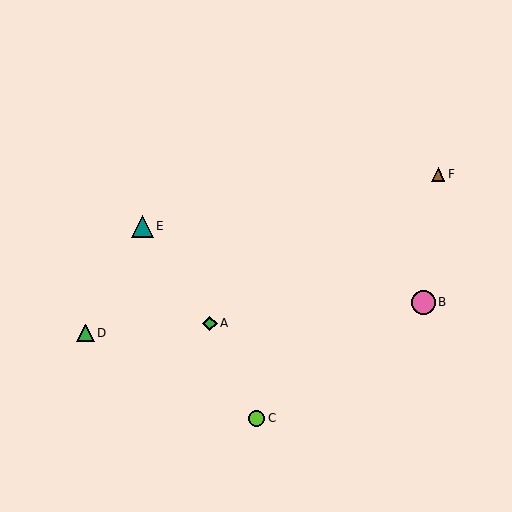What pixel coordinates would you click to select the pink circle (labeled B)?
Click at (423, 302) to select the pink circle B.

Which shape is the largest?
The pink circle (labeled B) is the largest.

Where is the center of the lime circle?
The center of the lime circle is at (256, 419).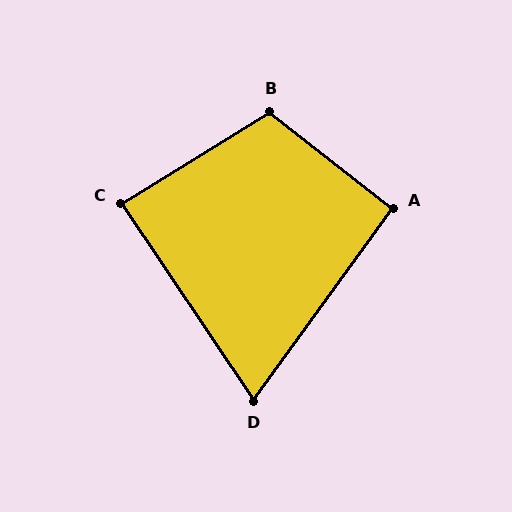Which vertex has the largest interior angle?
B, at approximately 110 degrees.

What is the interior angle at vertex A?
Approximately 92 degrees (approximately right).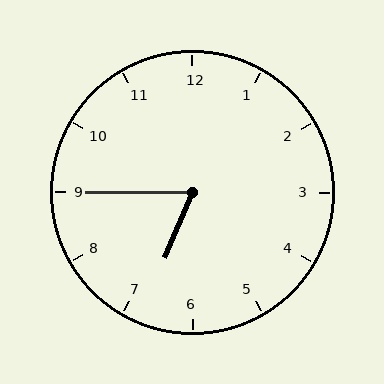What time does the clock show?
6:45.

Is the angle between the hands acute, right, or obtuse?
It is acute.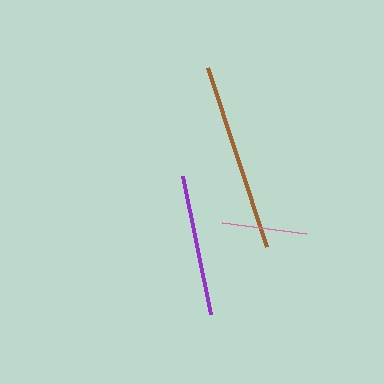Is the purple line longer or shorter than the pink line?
The purple line is longer than the pink line.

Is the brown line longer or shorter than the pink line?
The brown line is longer than the pink line.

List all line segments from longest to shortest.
From longest to shortest: brown, purple, pink.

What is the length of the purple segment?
The purple segment is approximately 141 pixels long.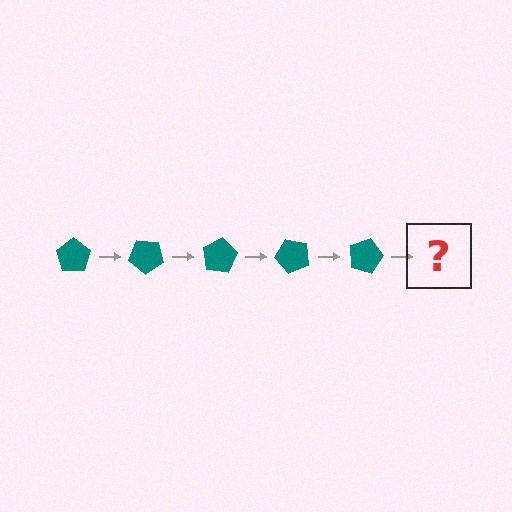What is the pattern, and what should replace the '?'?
The pattern is that the pentagon rotates 40 degrees each step. The '?' should be a teal pentagon rotated 200 degrees.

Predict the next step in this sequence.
The next step is a teal pentagon rotated 200 degrees.